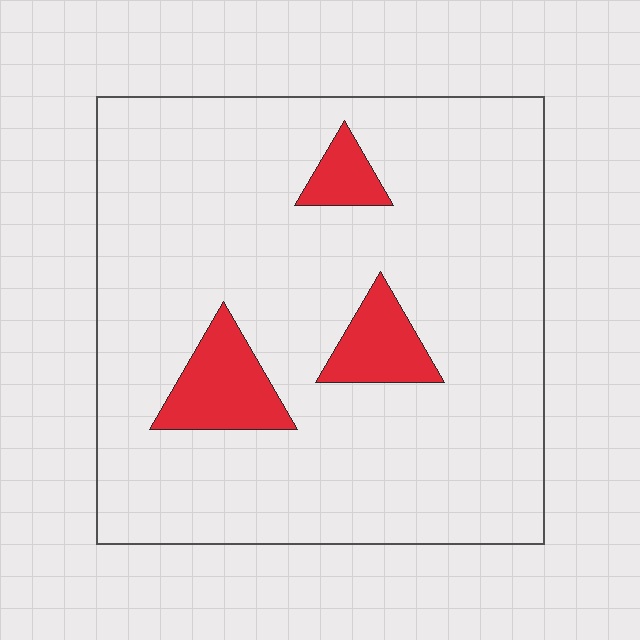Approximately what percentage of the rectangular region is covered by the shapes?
Approximately 10%.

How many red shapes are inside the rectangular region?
3.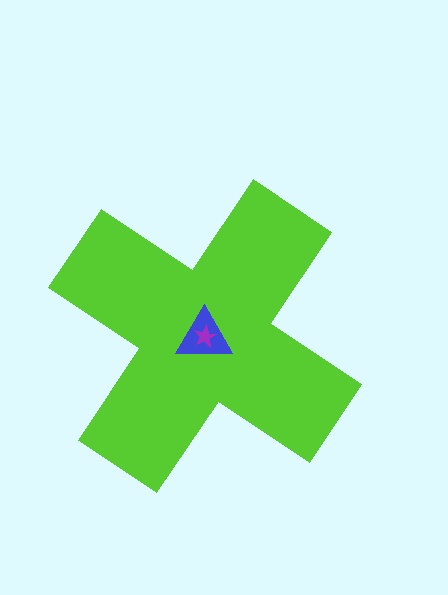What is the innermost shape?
The purple star.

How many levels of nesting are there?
3.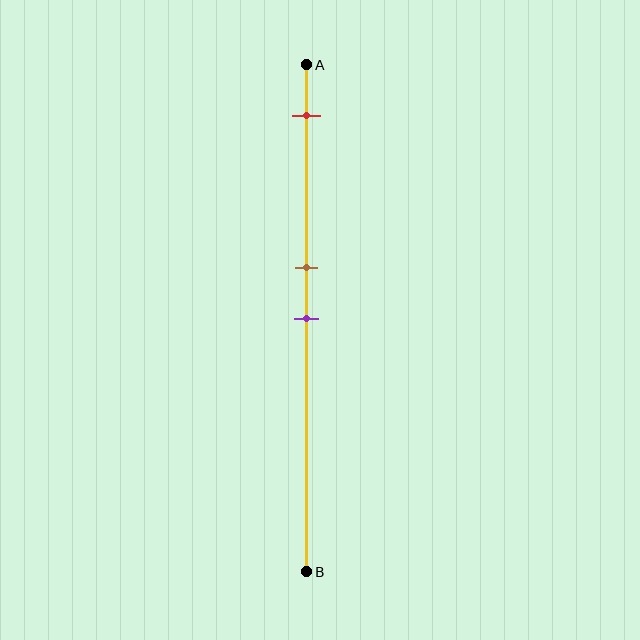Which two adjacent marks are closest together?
The brown and purple marks are the closest adjacent pair.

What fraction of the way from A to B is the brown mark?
The brown mark is approximately 40% (0.4) of the way from A to B.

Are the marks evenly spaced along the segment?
No, the marks are not evenly spaced.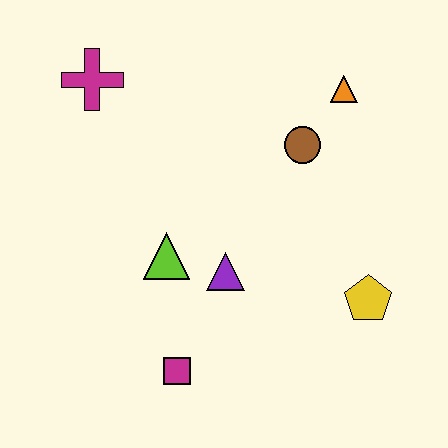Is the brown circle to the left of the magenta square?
No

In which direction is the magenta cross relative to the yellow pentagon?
The magenta cross is to the left of the yellow pentagon.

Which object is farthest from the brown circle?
The magenta square is farthest from the brown circle.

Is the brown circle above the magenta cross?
No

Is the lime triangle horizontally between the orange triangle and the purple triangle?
No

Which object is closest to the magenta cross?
The lime triangle is closest to the magenta cross.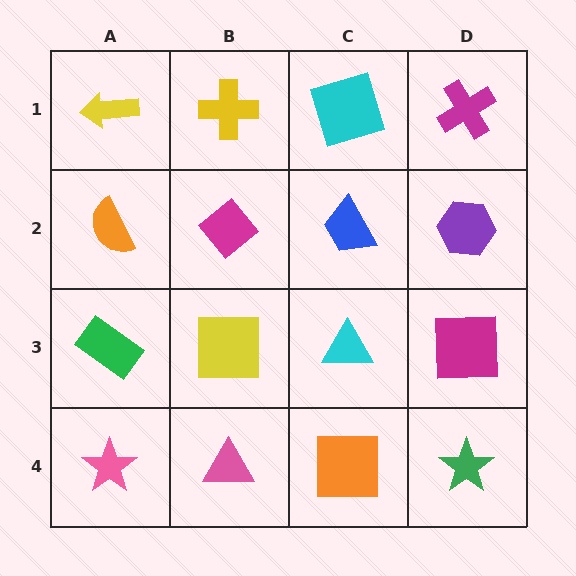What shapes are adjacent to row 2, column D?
A magenta cross (row 1, column D), a magenta square (row 3, column D), a blue trapezoid (row 2, column C).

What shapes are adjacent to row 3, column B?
A magenta diamond (row 2, column B), a pink triangle (row 4, column B), a green rectangle (row 3, column A), a cyan triangle (row 3, column C).